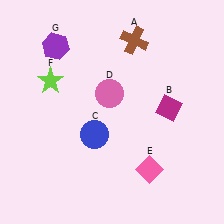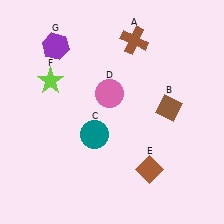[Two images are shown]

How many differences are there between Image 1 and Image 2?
There are 3 differences between the two images.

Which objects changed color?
B changed from magenta to brown. C changed from blue to teal. E changed from pink to brown.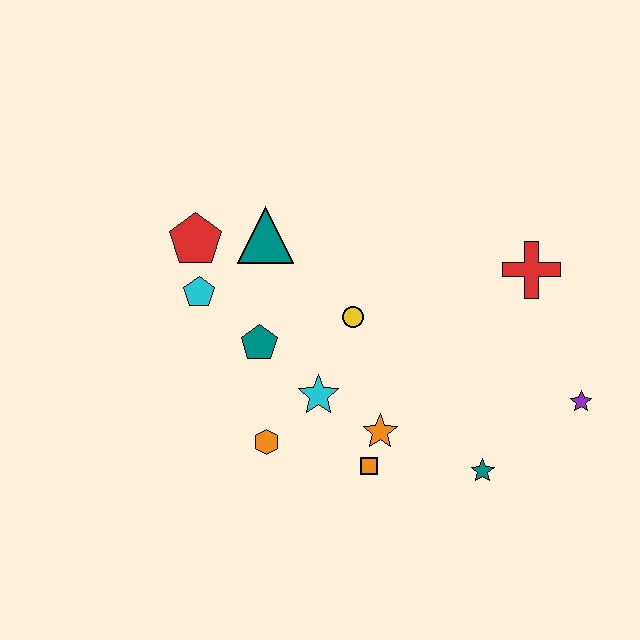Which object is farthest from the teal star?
The red pentagon is farthest from the teal star.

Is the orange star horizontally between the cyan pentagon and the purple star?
Yes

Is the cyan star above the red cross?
No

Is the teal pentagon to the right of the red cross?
No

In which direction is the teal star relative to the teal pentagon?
The teal star is to the right of the teal pentagon.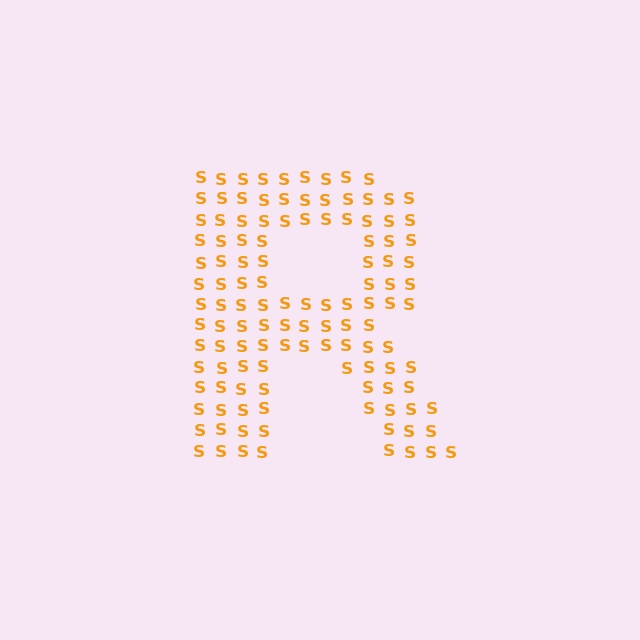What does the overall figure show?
The overall figure shows the letter R.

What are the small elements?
The small elements are letter S's.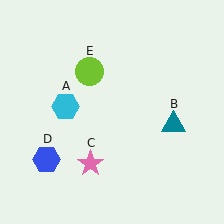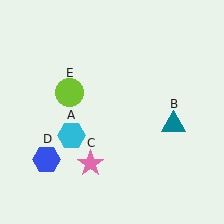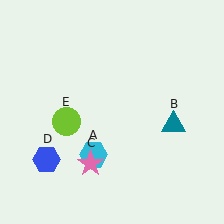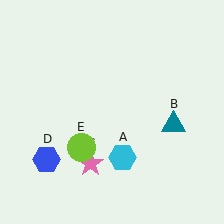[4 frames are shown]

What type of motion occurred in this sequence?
The cyan hexagon (object A), lime circle (object E) rotated counterclockwise around the center of the scene.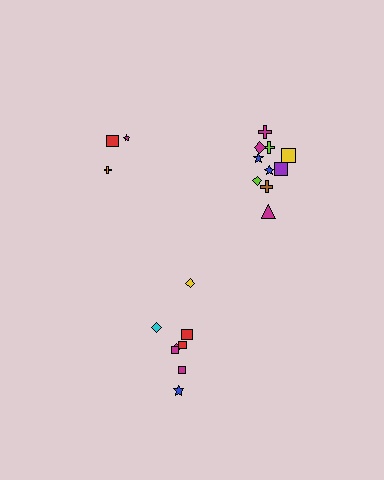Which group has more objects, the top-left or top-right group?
The top-right group.